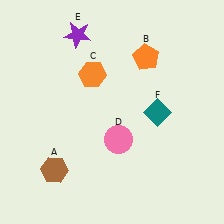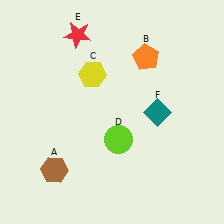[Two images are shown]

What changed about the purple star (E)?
In Image 1, E is purple. In Image 2, it changed to red.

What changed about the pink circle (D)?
In Image 1, D is pink. In Image 2, it changed to lime.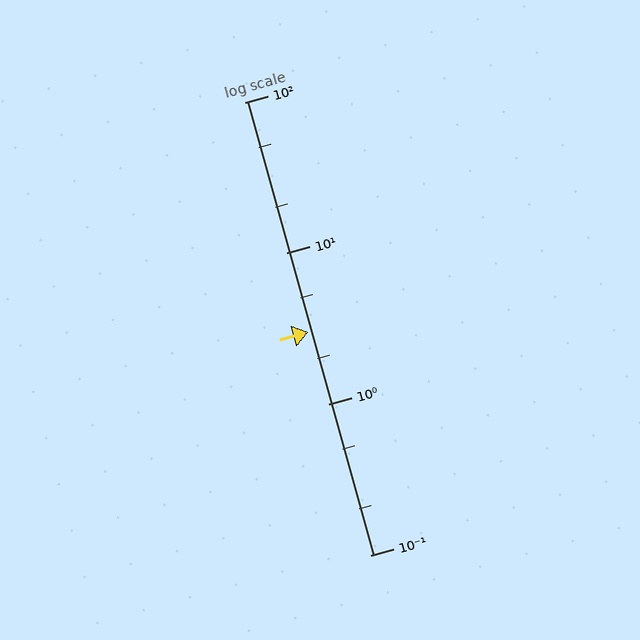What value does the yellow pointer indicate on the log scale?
The pointer indicates approximately 3.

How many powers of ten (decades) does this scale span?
The scale spans 3 decades, from 0.1 to 100.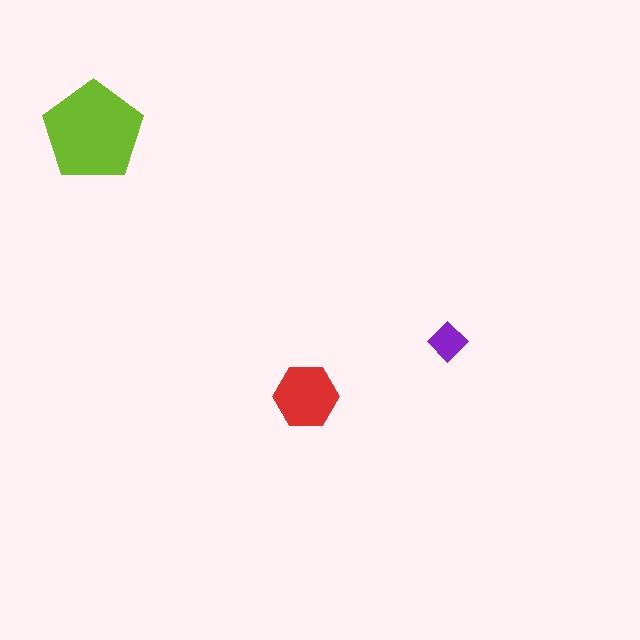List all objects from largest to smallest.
The lime pentagon, the red hexagon, the purple diamond.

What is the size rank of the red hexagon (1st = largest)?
2nd.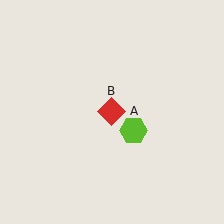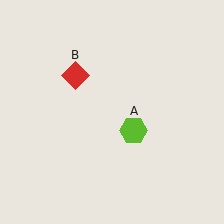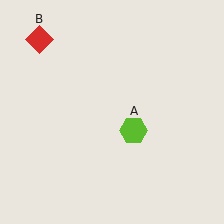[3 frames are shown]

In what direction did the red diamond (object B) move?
The red diamond (object B) moved up and to the left.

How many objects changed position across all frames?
1 object changed position: red diamond (object B).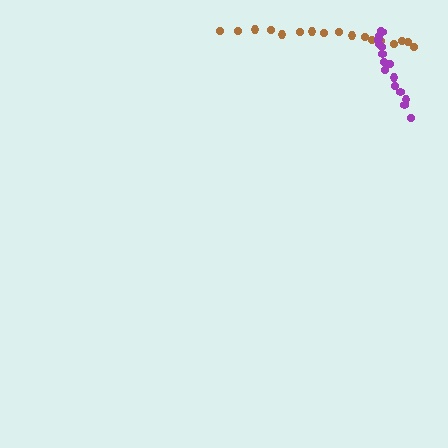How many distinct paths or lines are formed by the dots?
There are 2 distinct paths.